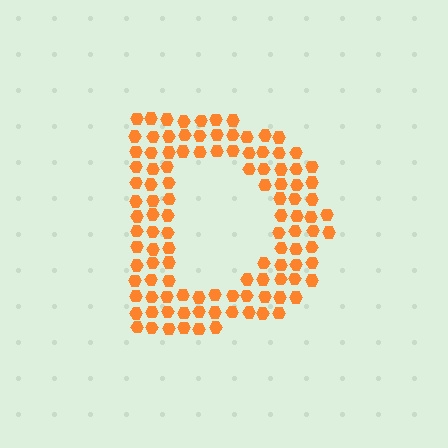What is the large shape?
The large shape is the letter D.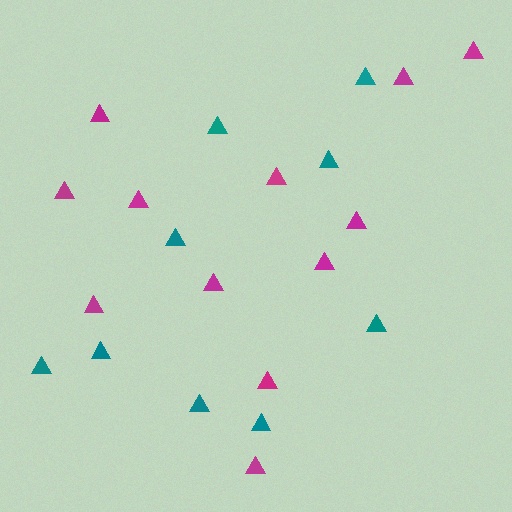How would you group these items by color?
There are 2 groups: one group of magenta triangles (12) and one group of teal triangles (9).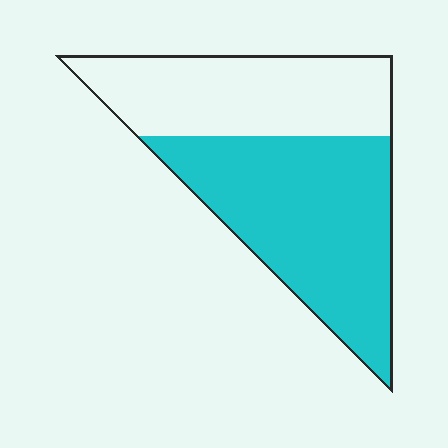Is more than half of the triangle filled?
Yes.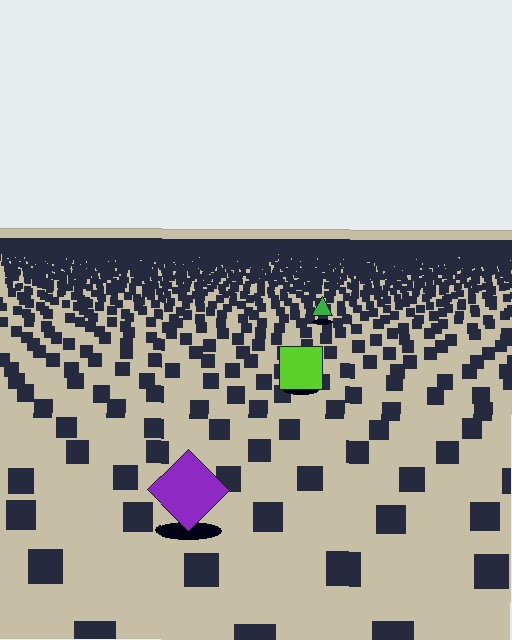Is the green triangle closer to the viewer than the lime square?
No. The lime square is closer — you can tell from the texture gradient: the ground texture is coarser near it.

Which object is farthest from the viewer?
The green triangle is farthest from the viewer. It appears smaller and the ground texture around it is denser.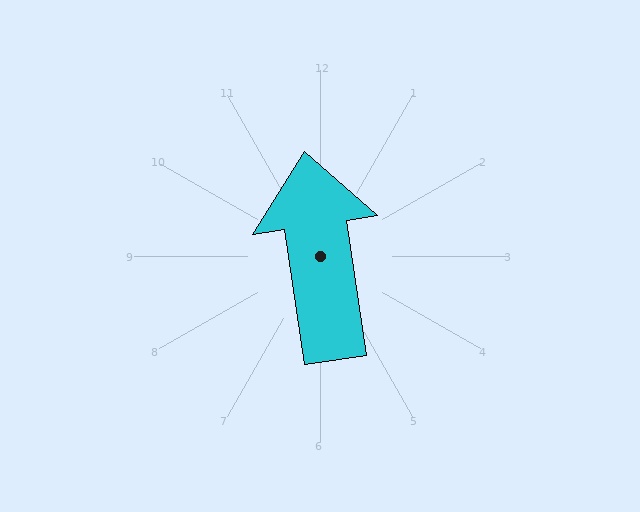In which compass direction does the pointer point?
North.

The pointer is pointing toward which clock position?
Roughly 12 o'clock.